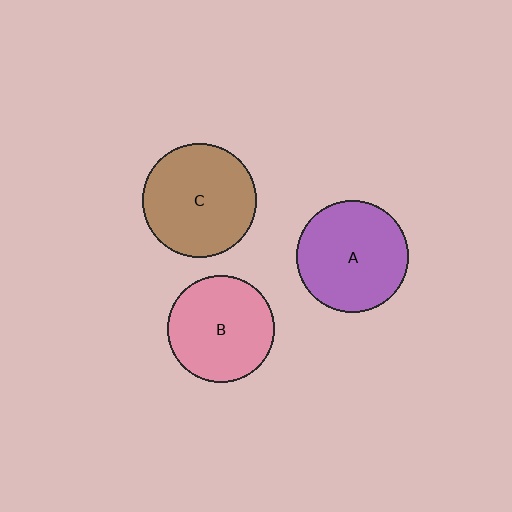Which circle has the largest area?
Circle C (brown).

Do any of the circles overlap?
No, none of the circles overlap.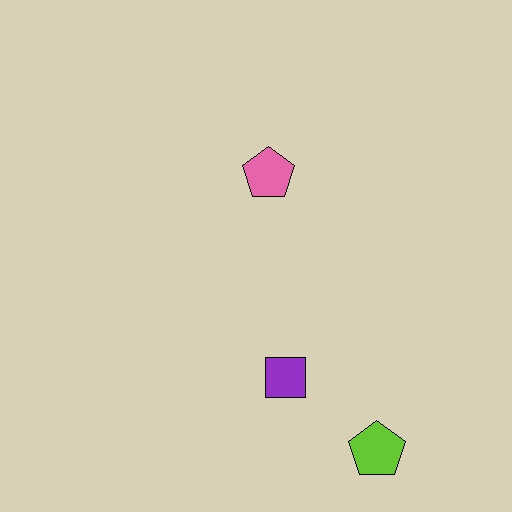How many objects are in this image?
There are 3 objects.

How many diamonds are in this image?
There are no diamonds.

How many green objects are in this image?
There are no green objects.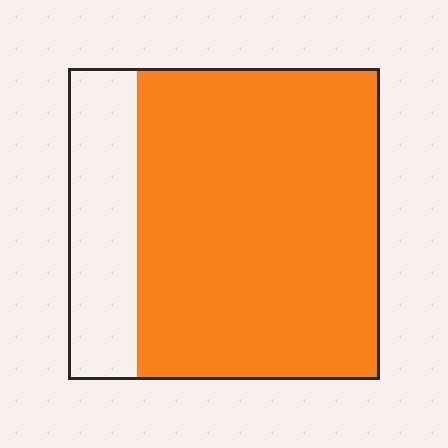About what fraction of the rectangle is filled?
About four fifths (4/5).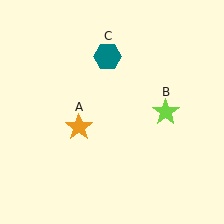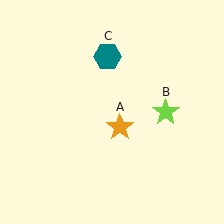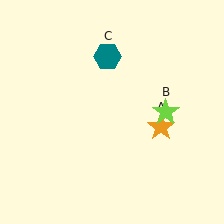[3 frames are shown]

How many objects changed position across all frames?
1 object changed position: orange star (object A).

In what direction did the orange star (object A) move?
The orange star (object A) moved right.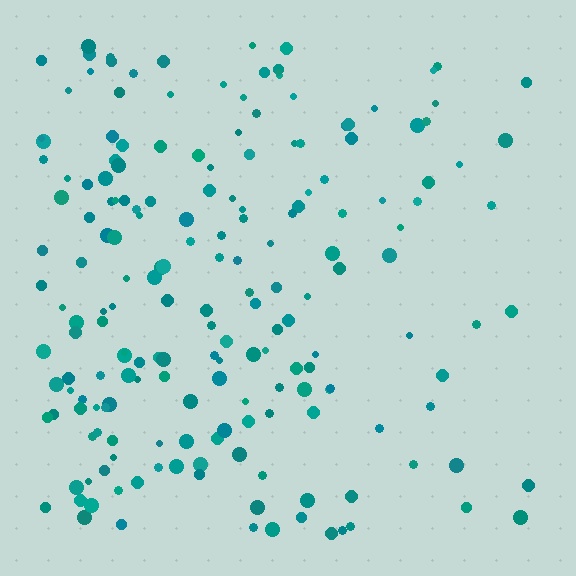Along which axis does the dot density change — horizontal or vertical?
Horizontal.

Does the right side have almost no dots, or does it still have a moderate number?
Still a moderate number, just noticeably fewer than the left.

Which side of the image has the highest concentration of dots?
The left.